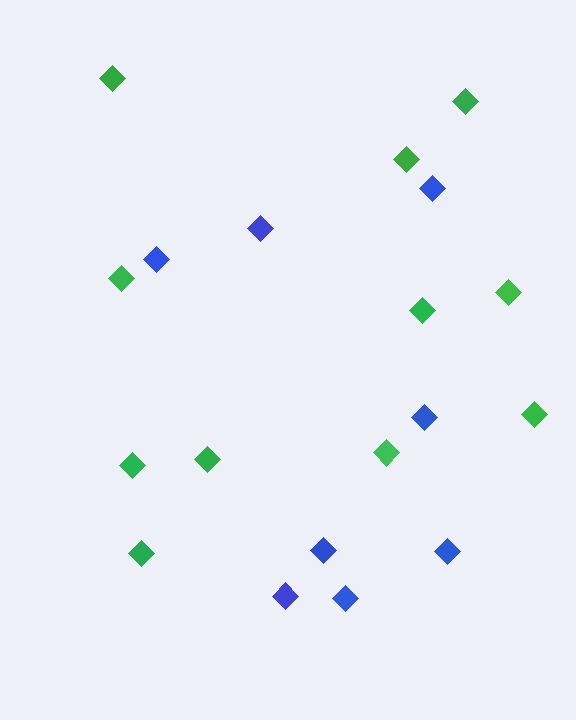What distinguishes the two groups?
There are 2 groups: one group of blue diamonds (8) and one group of green diamonds (11).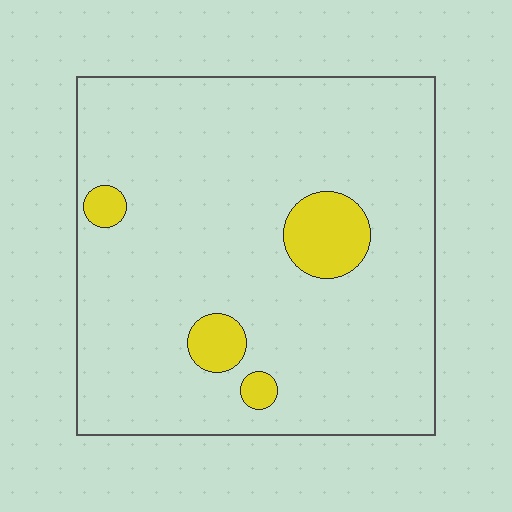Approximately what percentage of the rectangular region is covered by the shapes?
Approximately 10%.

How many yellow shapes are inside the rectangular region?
4.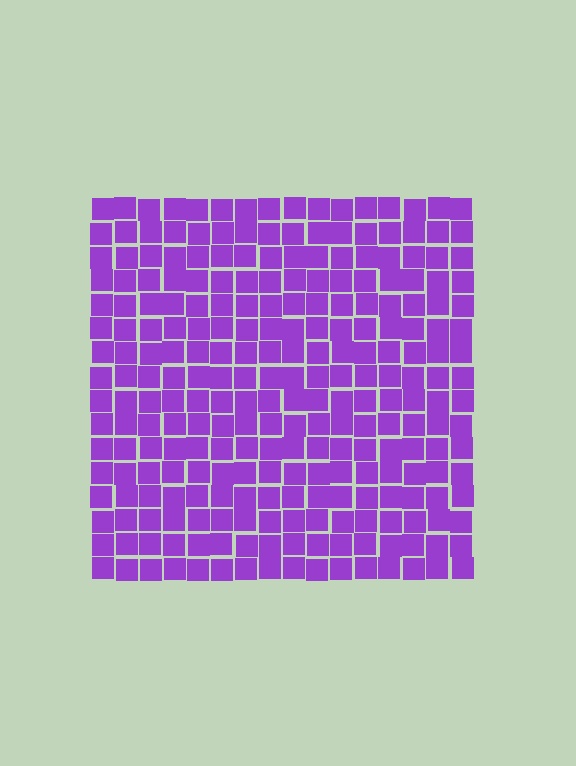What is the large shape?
The large shape is a square.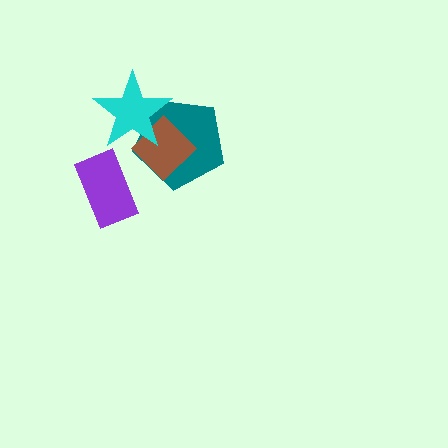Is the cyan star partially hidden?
No, no other shape covers it.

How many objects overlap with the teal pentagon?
2 objects overlap with the teal pentagon.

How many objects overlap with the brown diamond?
2 objects overlap with the brown diamond.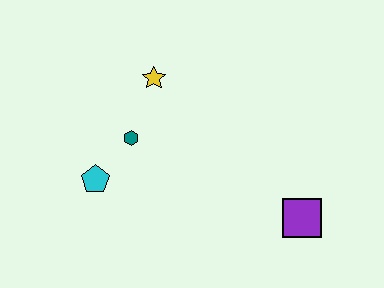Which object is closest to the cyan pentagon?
The teal hexagon is closest to the cyan pentagon.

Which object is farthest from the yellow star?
The purple square is farthest from the yellow star.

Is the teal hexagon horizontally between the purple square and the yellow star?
No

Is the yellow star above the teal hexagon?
Yes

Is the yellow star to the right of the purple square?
No